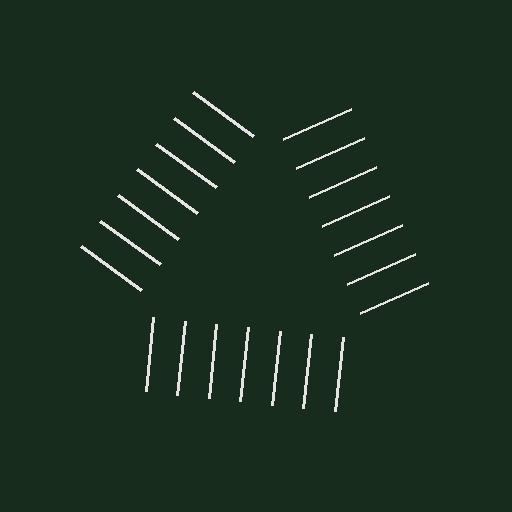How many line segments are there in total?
21 — 7 along each of the 3 edges.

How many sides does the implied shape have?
3 sides — the line-ends trace a triangle.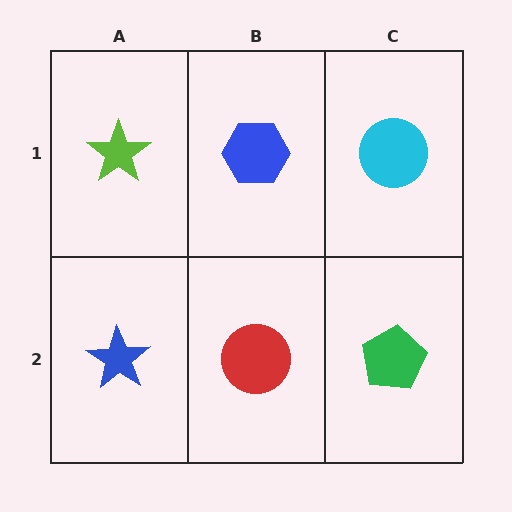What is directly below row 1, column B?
A red circle.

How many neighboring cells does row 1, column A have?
2.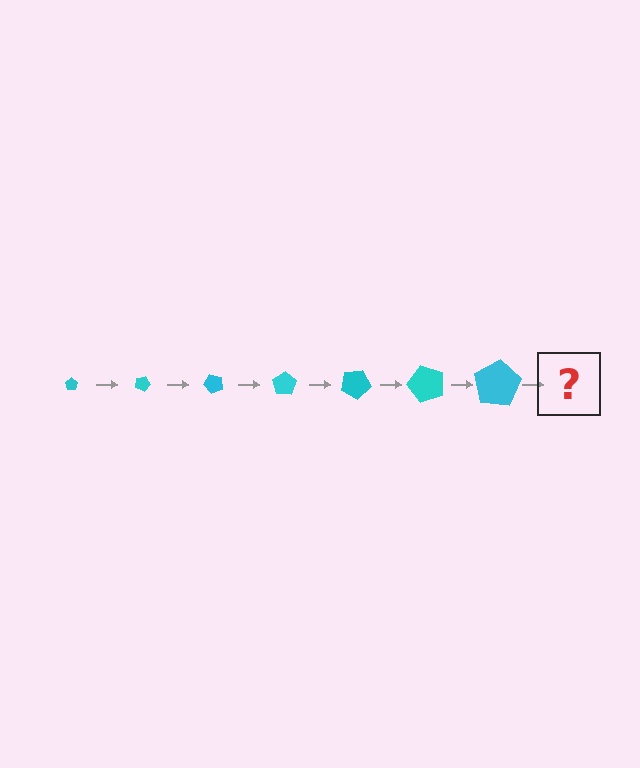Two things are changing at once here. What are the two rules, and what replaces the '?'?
The two rules are that the pentagon grows larger each step and it rotates 25 degrees each step. The '?' should be a pentagon, larger than the previous one and rotated 175 degrees from the start.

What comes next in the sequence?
The next element should be a pentagon, larger than the previous one and rotated 175 degrees from the start.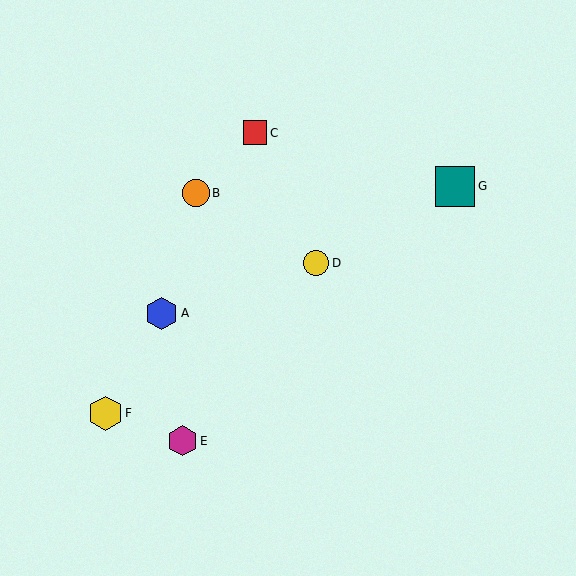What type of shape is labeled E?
Shape E is a magenta hexagon.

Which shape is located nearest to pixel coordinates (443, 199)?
The teal square (labeled G) at (455, 186) is nearest to that location.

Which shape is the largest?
The teal square (labeled G) is the largest.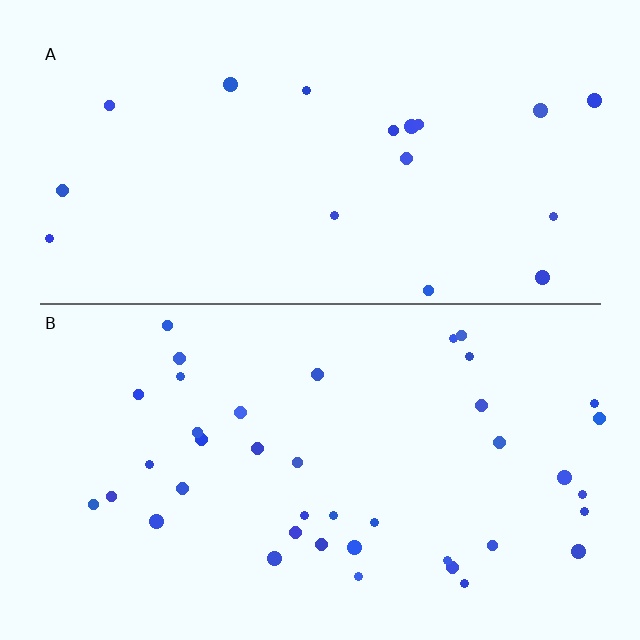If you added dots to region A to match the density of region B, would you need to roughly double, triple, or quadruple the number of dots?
Approximately double.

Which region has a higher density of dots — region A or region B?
B (the bottom).